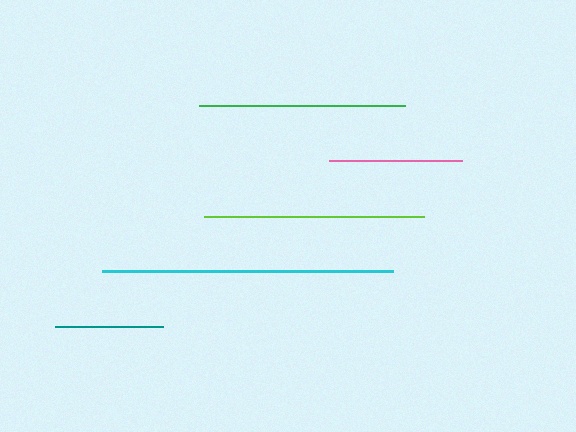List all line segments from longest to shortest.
From longest to shortest: cyan, lime, green, pink, teal.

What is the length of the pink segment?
The pink segment is approximately 133 pixels long.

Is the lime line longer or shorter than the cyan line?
The cyan line is longer than the lime line.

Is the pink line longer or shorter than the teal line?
The pink line is longer than the teal line.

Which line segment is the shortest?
The teal line is the shortest at approximately 107 pixels.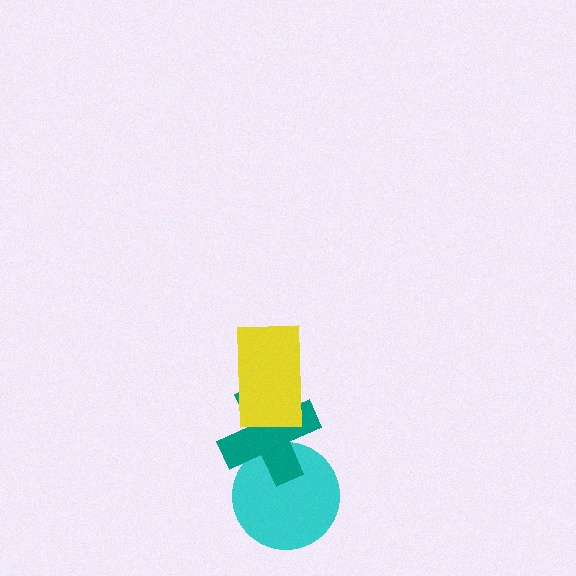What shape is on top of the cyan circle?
The teal cross is on top of the cyan circle.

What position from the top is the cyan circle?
The cyan circle is 3rd from the top.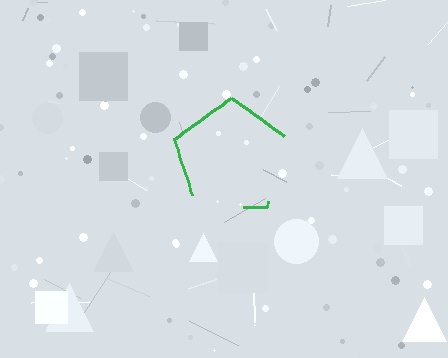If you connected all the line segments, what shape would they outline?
They would outline a pentagon.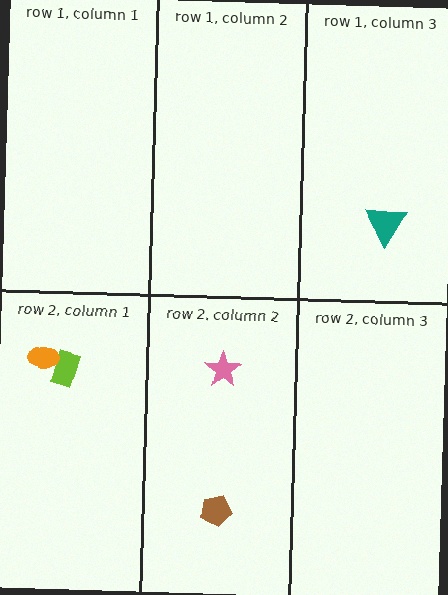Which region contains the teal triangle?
The row 1, column 3 region.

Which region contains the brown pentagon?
The row 2, column 2 region.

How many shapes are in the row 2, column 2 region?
2.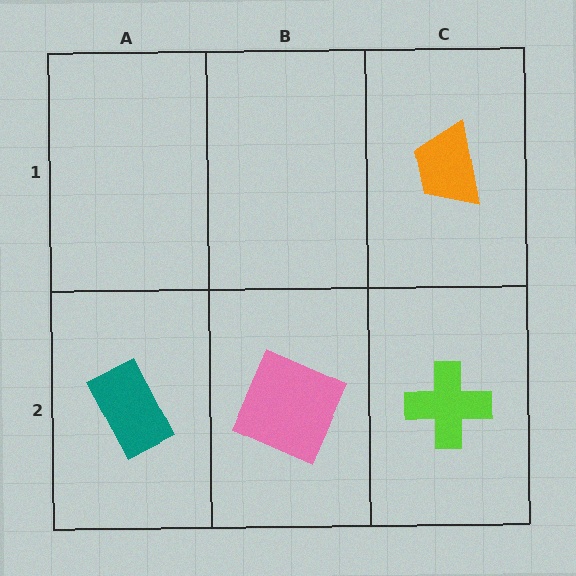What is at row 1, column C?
An orange trapezoid.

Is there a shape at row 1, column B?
No, that cell is empty.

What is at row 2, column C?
A lime cross.